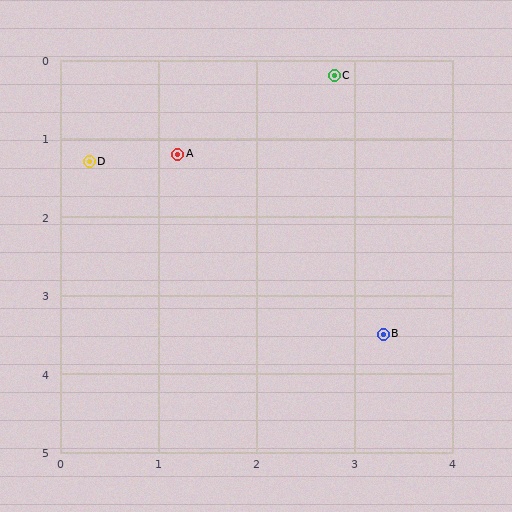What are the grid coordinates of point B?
Point B is at approximately (3.3, 3.5).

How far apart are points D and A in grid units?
Points D and A are about 0.9 grid units apart.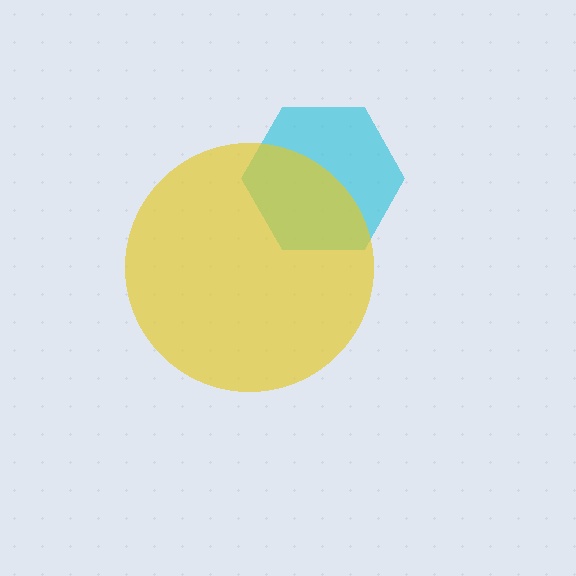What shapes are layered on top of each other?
The layered shapes are: a cyan hexagon, a yellow circle.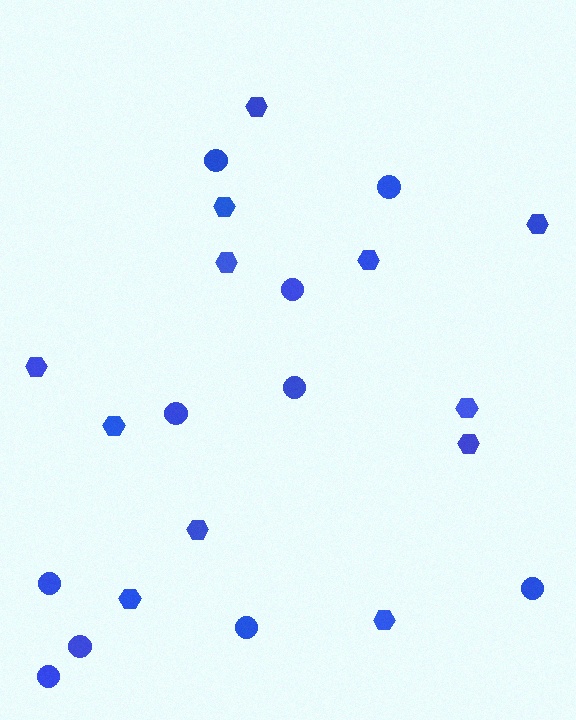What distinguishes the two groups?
There are 2 groups: one group of hexagons (12) and one group of circles (10).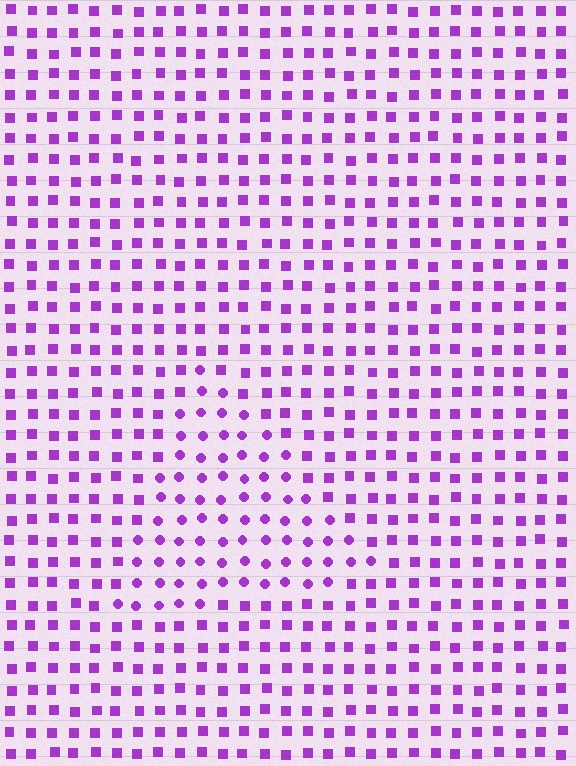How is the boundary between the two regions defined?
The boundary is defined by a change in element shape: circles inside vs. squares outside. All elements share the same color and spacing.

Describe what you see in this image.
The image is filled with small purple elements arranged in a uniform grid. A triangle-shaped region contains circles, while the surrounding area contains squares. The boundary is defined purely by the change in element shape.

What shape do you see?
I see a triangle.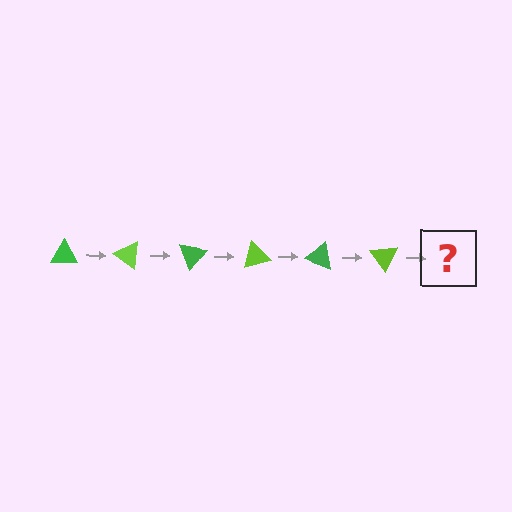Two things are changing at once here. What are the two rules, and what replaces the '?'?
The two rules are that it rotates 35 degrees each step and the color cycles through green and lime. The '?' should be a green triangle, rotated 210 degrees from the start.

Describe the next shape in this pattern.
It should be a green triangle, rotated 210 degrees from the start.